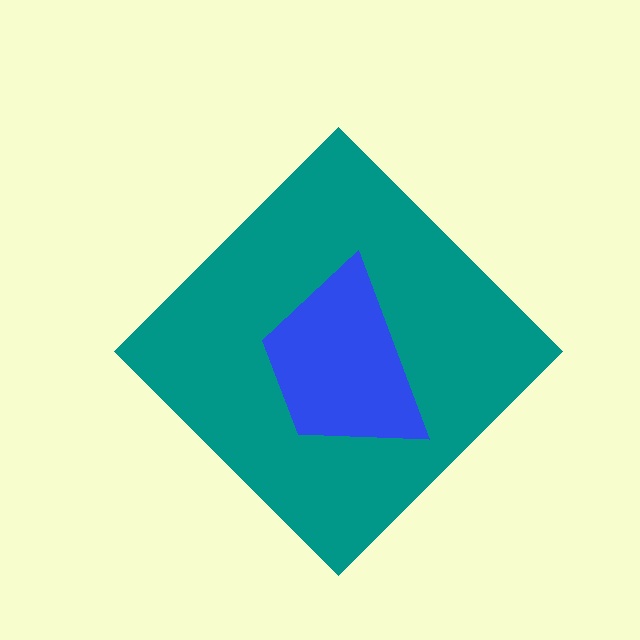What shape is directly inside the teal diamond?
The blue trapezoid.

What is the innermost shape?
The blue trapezoid.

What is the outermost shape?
The teal diamond.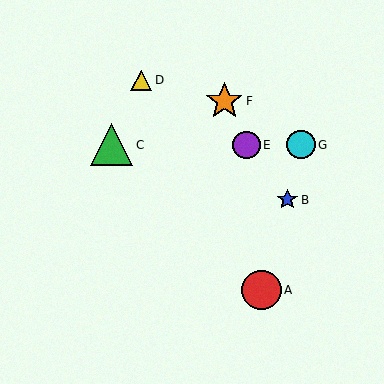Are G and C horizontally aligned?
Yes, both are at y≈145.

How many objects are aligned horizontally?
3 objects (C, E, G) are aligned horizontally.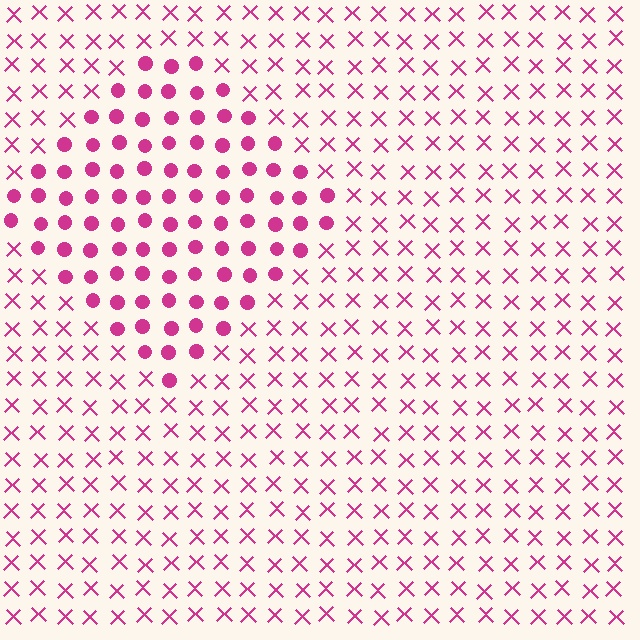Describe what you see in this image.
The image is filled with small magenta elements arranged in a uniform grid. A diamond-shaped region contains circles, while the surrounding area contains X marks. The boundary is defined purely by the change in element shape.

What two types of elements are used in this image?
The image uses circles inside the diamond region and X marks outside it.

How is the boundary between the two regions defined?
The boundary is defined by a change in element shape: circles inside vs. X marks outside. All elements share the same color and spacing.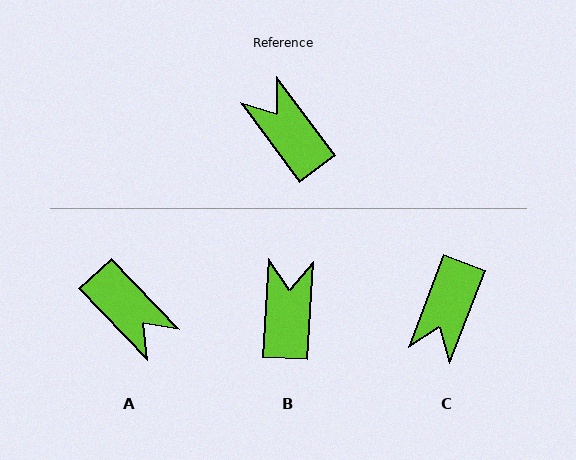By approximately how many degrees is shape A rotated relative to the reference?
Approximately 173 degrees clockwise.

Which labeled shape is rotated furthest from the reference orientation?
A, about 173 degrees away.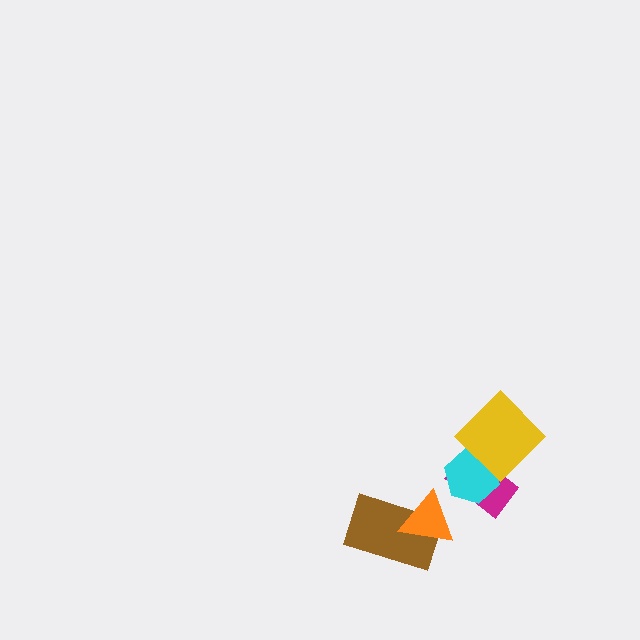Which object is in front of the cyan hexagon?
The yellow diamond is in front of the cyan hexagon.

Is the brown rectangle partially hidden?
Yes, it is partially covered by another shape.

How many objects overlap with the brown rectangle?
1 object overlaps with the brown rectangle.